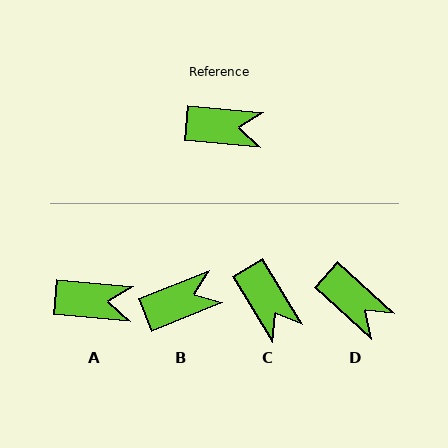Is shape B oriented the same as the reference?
No, it is off by about 27 degrees.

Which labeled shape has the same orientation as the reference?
A.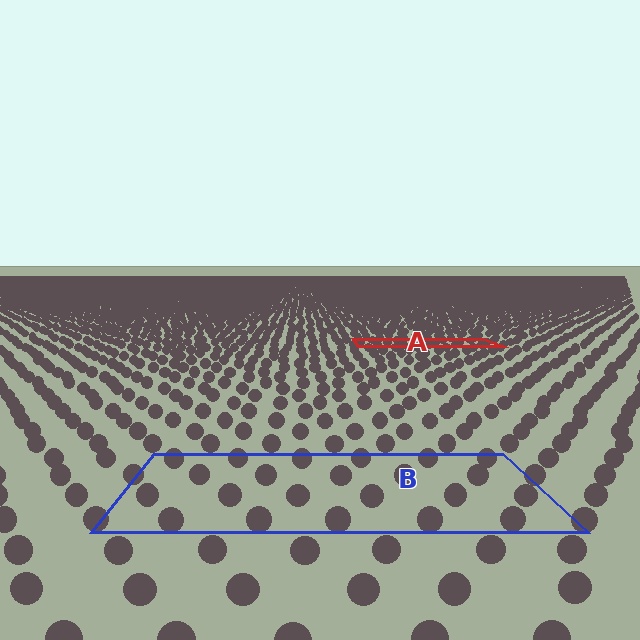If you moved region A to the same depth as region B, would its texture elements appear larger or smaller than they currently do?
They would appear larger. At a closer depth, the same texture elements are projected at a bigger on-screen size.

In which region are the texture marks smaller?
The texture marks are smaller in region A, because it is farther away.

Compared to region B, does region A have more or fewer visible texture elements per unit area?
Region A has more texture elements per unit area — they are packed more densely because it is farther away.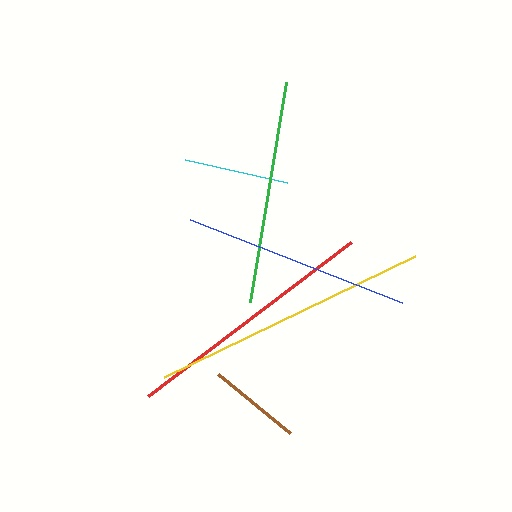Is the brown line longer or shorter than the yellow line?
The yellow line is longer than the brown line.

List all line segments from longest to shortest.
From longest to shortest: yellow, red, blue, green, cyan, brown.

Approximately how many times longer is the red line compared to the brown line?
The red line is approximately 2.7 times the length of the brown line.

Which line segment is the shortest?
The brown line is the shortest at approximately 93 pixels.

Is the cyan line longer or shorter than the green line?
The green line is longer than the cyan line.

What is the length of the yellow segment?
The yellow segment is approximately 279 pixels long.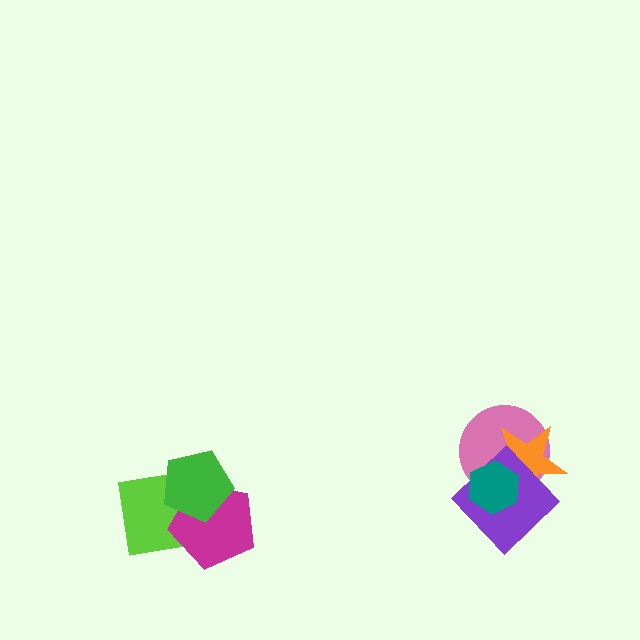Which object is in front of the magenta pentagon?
The green pentagon is in front of the magenta pentagon.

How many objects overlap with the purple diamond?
3 objects overlap with the purple diamond.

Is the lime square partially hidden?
Yes, it is partially covered by another shape.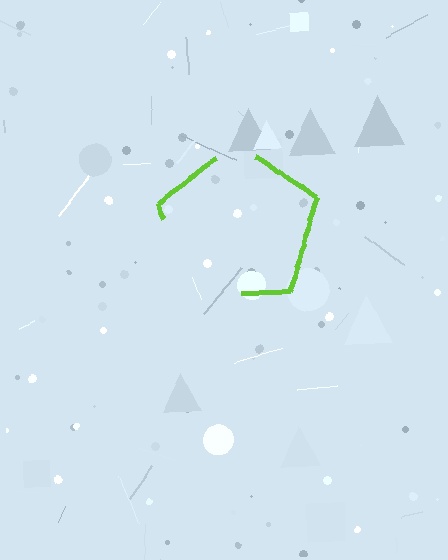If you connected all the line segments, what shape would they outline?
They would outline a pentagon.